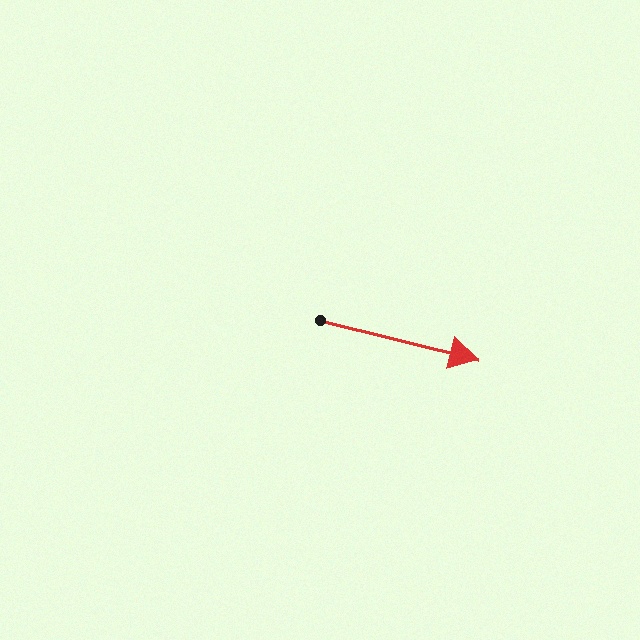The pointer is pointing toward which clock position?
Roughly 3 o'clock.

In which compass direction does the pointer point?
East.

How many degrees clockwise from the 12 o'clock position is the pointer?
Approximately 104 degrees.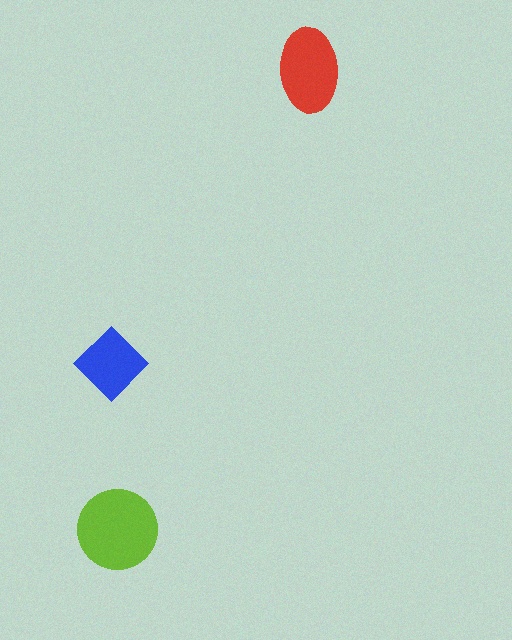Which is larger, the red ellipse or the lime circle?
The lime circle.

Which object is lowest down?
The lime circle is bottommost.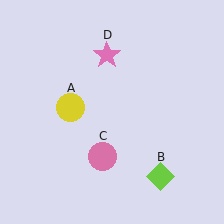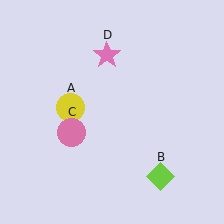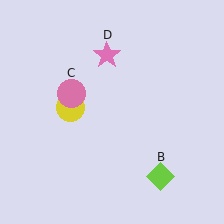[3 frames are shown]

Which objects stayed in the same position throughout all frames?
Yellow circle (object A) and lime diamond (object B) and pink star (object D) remained stationary.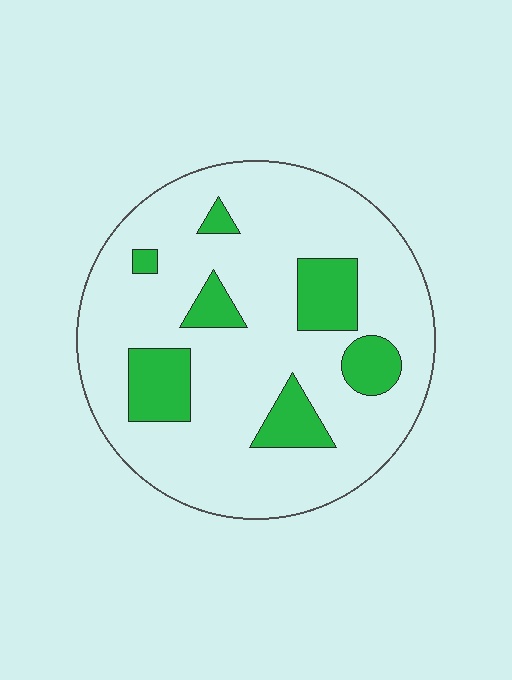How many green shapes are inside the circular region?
7.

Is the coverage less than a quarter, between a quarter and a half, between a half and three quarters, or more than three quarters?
Less than a quarter.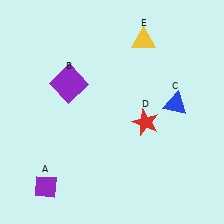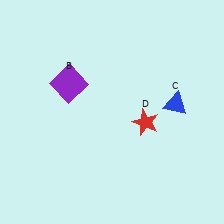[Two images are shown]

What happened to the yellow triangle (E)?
The yellow triangle (E) was removed in Image 2. It was in the top-right area of Image 1.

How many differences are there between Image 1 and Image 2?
There are 2 differences between the two images.